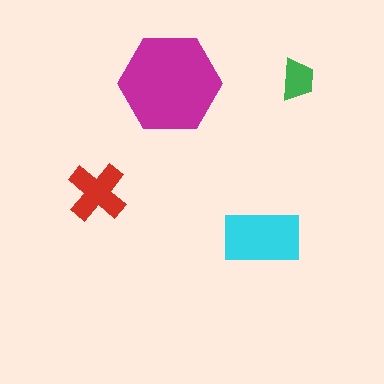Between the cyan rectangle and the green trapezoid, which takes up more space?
The cyan rectangle.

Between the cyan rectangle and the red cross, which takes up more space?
The cyan rectangle.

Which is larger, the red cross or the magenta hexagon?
The magenta hexagon.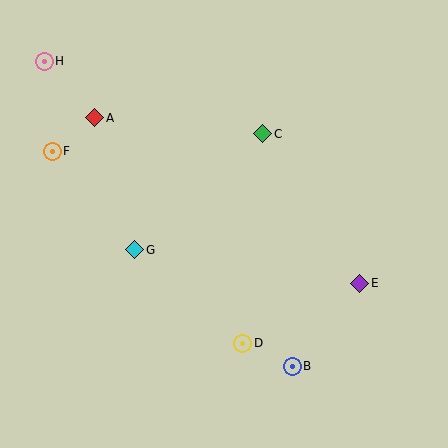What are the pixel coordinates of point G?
Point G is at (135, 250).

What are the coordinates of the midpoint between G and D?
The midpoint between G and D is at (189, 297).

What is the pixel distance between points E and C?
The distance between E and C is 178 pixels.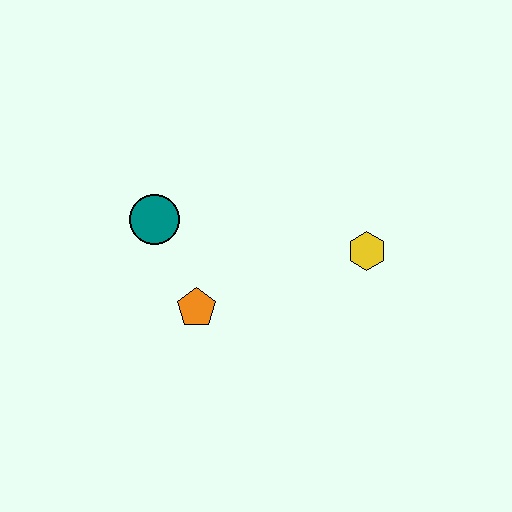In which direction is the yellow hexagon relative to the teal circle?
The yellow hexagon is to the right of the teal circle.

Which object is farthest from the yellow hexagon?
The teal circle is farthest from the yellow hexagon.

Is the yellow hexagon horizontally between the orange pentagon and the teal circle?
No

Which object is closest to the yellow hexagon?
The orange pentagon is closest to the yellow hexagon.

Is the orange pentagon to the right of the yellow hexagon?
No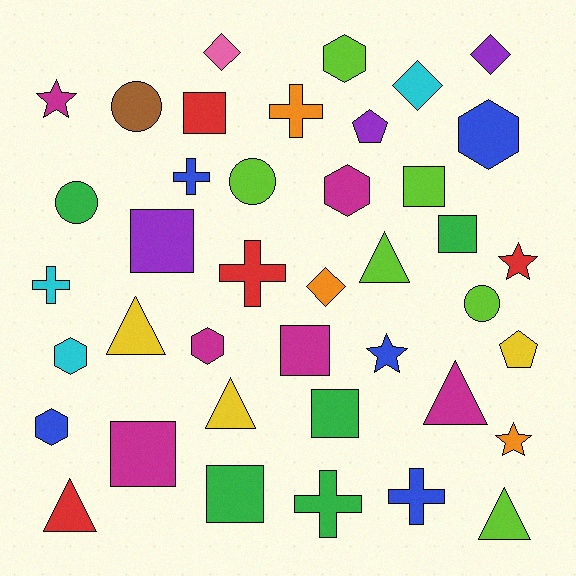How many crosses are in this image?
There are 6 crosses.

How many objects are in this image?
There are 40 objects.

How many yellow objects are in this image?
There are 3 yellow objects.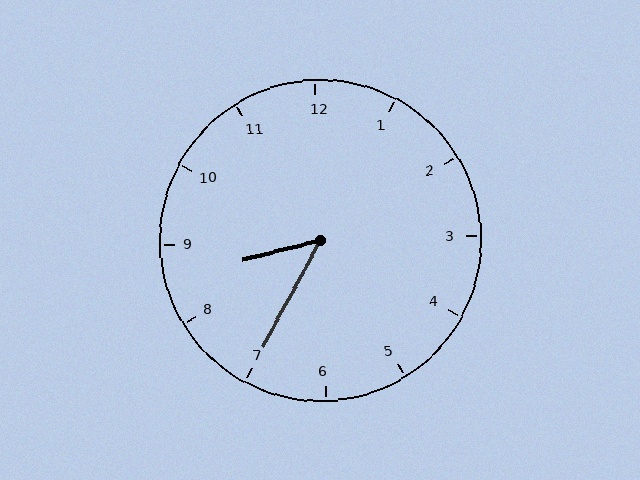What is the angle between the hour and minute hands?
Approximately 48 degrees.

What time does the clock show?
8:35.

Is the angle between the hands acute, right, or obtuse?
It is acute.